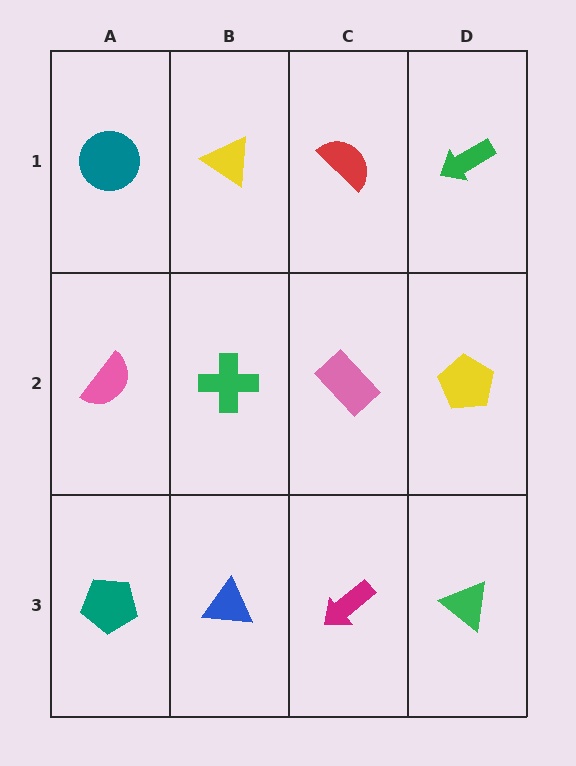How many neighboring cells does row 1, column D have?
2.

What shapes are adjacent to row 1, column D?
A yellow pentagon (row 2, column D), a red semicircle (row 1, column C).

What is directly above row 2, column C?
A red semicircle.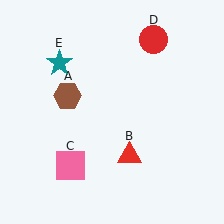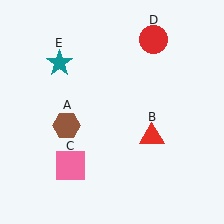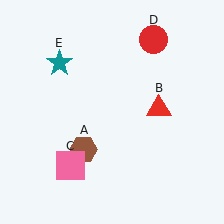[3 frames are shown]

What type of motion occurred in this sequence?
The brown hexagon (object A), red triangle (object B) rotated counterclockwise around the center of the scene.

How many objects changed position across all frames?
2 objects changed position: brown hexagon (object A), red triangle (object B).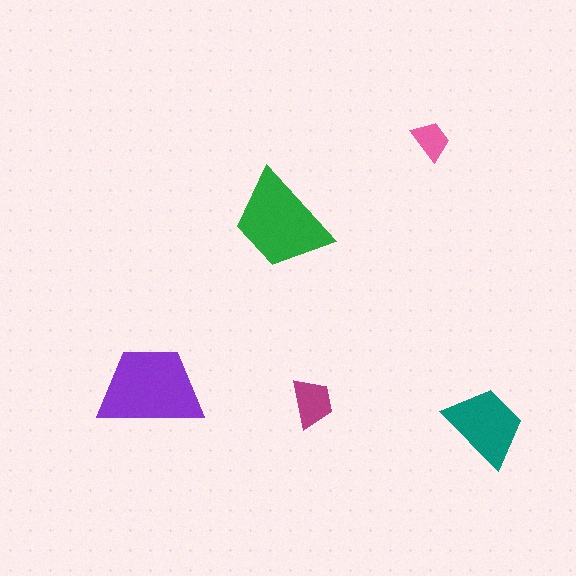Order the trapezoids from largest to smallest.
the purple one, the green one, the teal one, the magenta one, the pink one.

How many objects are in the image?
There are 5 objects in the image.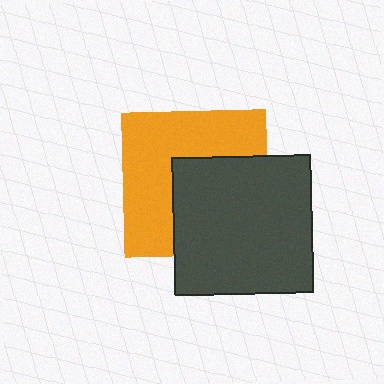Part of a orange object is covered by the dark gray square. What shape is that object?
It is a square.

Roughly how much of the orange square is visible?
About half of it is visible (roughly 55%).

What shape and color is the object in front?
The object in front is a dark gray square.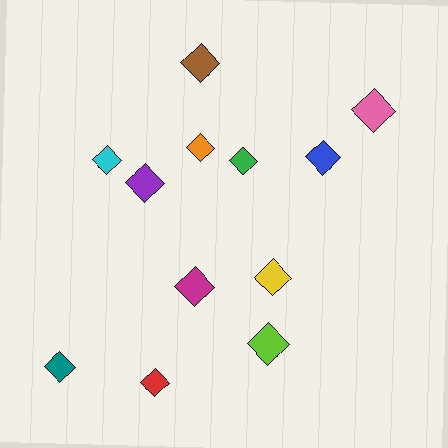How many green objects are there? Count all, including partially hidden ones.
There is 1 green object.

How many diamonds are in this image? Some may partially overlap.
There are 12 diamonds.